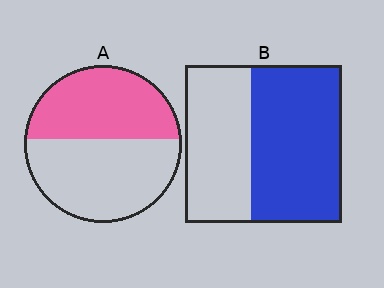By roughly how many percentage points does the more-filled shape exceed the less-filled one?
By roughly 10 percentage points (B over A).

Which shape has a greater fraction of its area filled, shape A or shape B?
Shape B.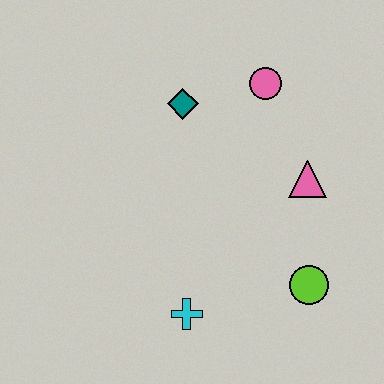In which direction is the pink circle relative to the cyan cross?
The pink circle is above the cyan cross.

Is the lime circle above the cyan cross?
Yes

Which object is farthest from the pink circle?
The cyan cross is farthest from the pink circle.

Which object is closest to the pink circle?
The teal diamond is closest to the pink circle.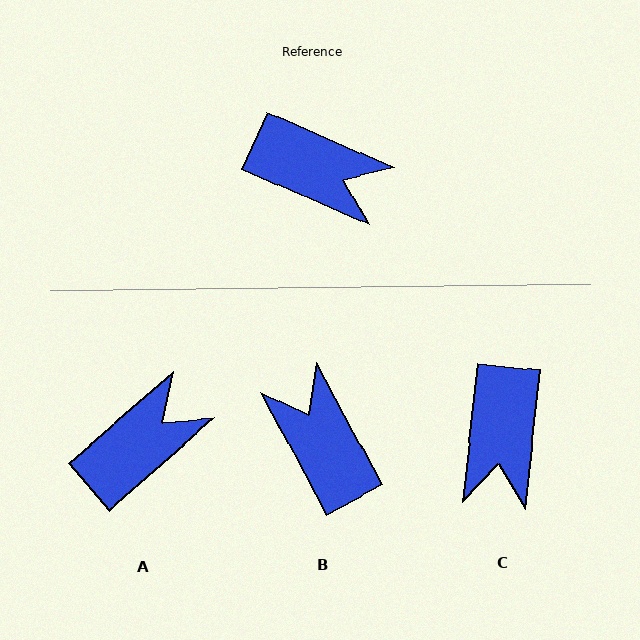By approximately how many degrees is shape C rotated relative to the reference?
Approximately 72 degrees clockwise.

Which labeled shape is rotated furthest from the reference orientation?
B, about 142 degrees away.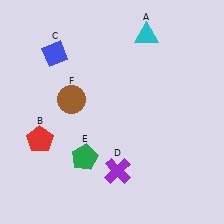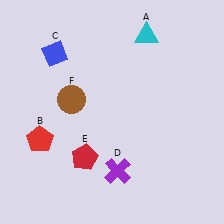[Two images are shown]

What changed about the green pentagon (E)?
In Image 1, E is green. In Image 2, it changed to red.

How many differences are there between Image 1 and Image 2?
There is 1 difference between the two images.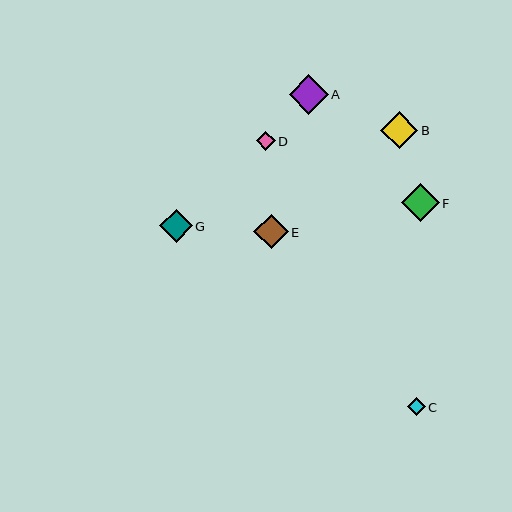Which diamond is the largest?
Diamond A is the largest with a size of approximately 39 pixels.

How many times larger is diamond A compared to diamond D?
Diamond A is approximately 2.1 times the size of diamond D.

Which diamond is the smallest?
Diamond C is the smallest with a size of approximately 18 pixels.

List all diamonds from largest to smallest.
From largest to smallest: A, F, B, E, G, D, C.